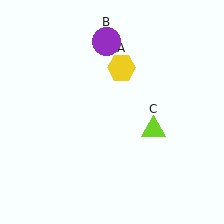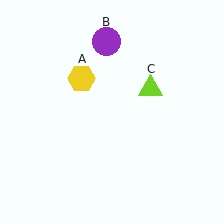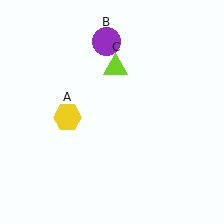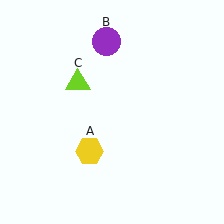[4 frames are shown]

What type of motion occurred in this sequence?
The yellow hexagon (object A), lime triangle (object C) rotated counterclockwise around the center of the scene.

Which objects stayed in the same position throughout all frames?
Purple circle (object B) remained stationary.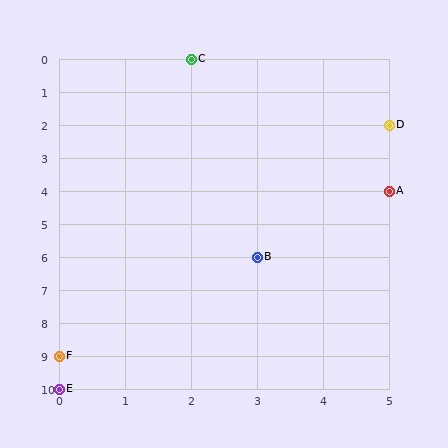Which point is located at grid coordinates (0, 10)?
Point E is at (0, 10).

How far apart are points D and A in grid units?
Points D and A are 2 rows apart.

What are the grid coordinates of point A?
Point A is at grid coordinates (5, 4).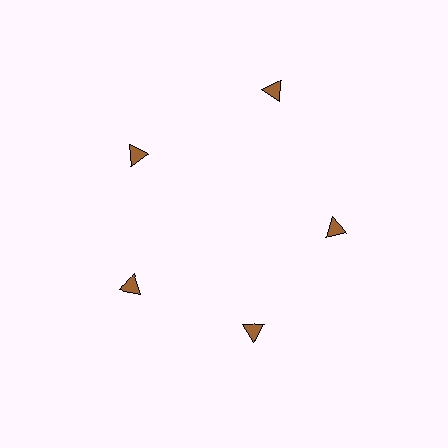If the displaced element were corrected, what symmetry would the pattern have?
It would have 5-fold rotational symmetry — the pattern would map onto itself every 72 degrees.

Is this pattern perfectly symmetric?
No. The 5 brown triangles are arranged in a ring, but one element near the 1 o'clock position is pushed outward from the center, breaking the 5-fold rotational symmetry.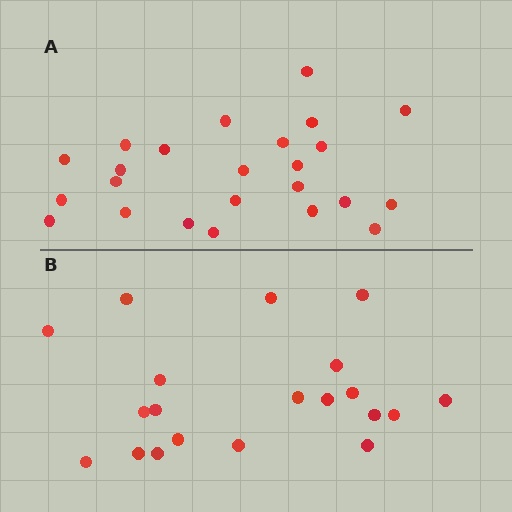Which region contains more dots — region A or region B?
Region A (the top region) has more dots.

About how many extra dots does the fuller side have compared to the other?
Region A has about 4 more dots than region B.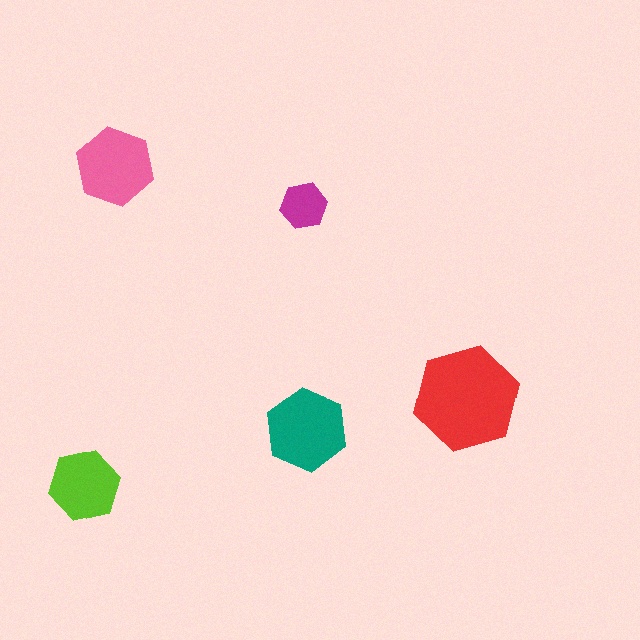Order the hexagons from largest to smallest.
the red one, the teal one, the pink one, the lime one, the magenta one.